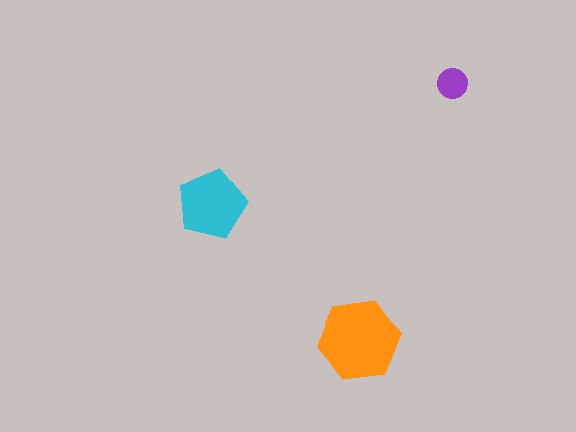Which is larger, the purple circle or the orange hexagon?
The orange hexagon.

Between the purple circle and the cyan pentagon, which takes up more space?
The cyan pentagon.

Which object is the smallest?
The purple circle.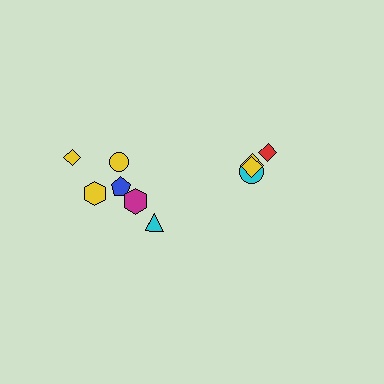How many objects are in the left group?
There are 6 objects.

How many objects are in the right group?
There are 4 objects.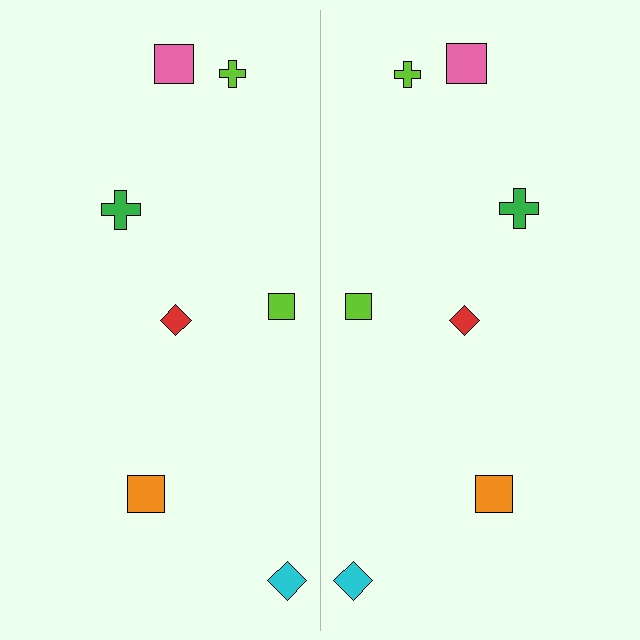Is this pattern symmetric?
Yes, this pattern has bilateral (reflection) symmetry.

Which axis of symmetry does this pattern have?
The pattern has a vertical axis of symmetry running through the center of the image.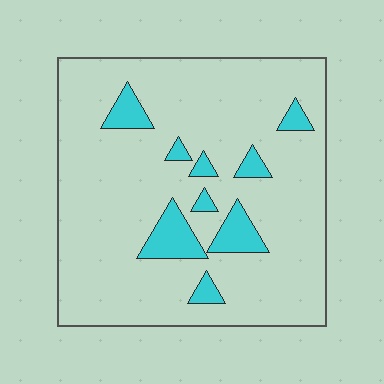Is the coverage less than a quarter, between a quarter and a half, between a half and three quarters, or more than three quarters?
Less than a quarter.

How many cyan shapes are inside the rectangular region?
9.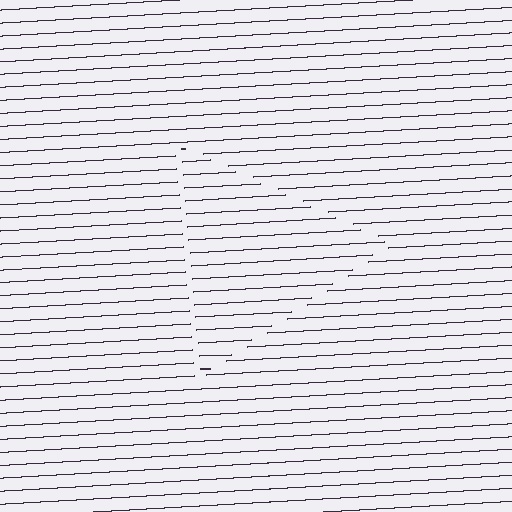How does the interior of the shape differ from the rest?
The interior of the shape contains the same grating, shifted by half a period — the contour is defined by the phase discontinuity where line-ends from the inner and outer gratings abut.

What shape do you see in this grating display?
An illusory triangle. The interior of the shape contains the same grating, shifted by half a period — the contour is defined by the phase discontinuity where line-ends from the inner and outer gratings abut.